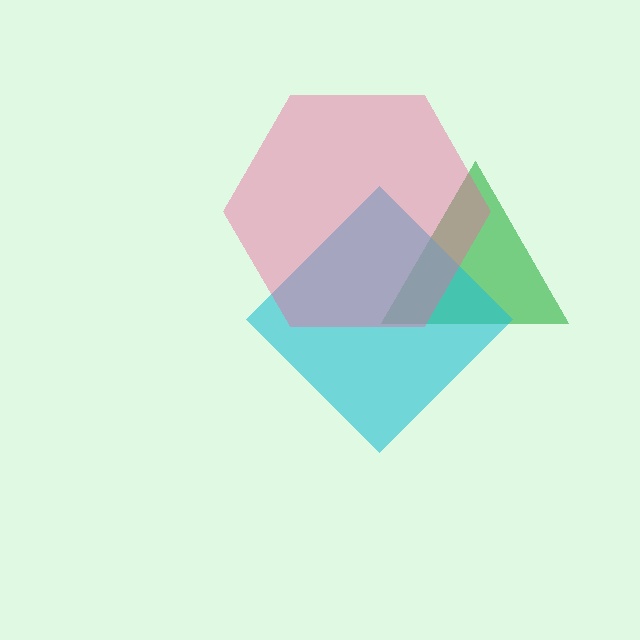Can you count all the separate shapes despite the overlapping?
Yes, there are 3 separate shapes.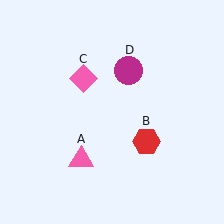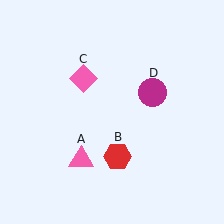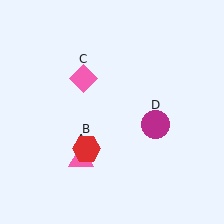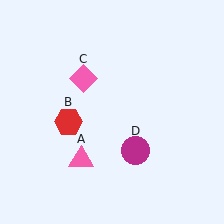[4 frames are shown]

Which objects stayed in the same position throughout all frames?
Pink triangle (object A) and pink diamond (object C) remained stationary.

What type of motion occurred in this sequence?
The red hexagon (object B), magenta circle (object D) rotated clockwise around the center of the scene.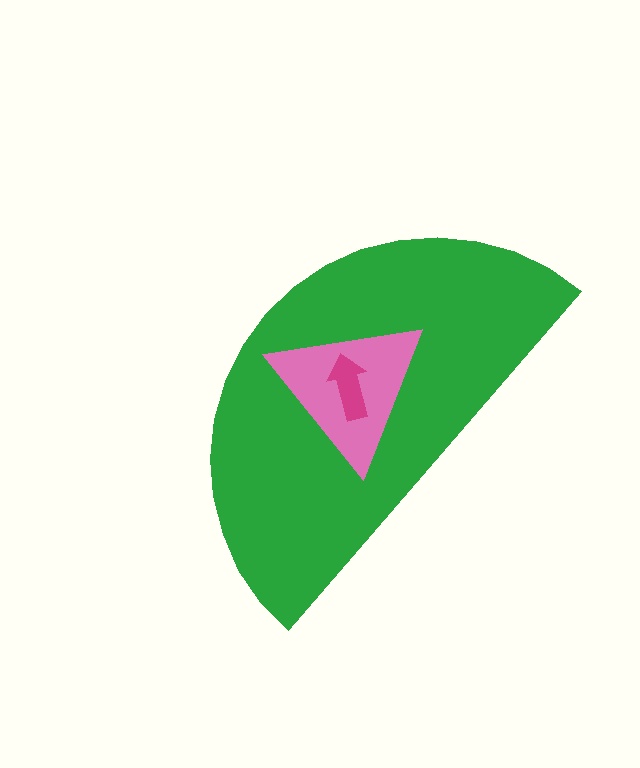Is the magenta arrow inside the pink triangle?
Yes.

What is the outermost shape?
The green semicircle.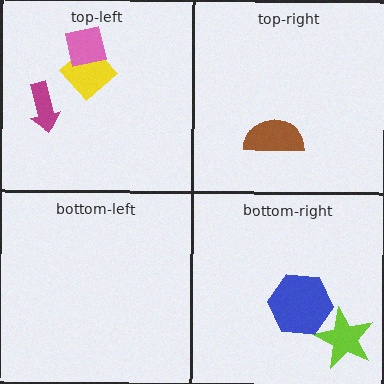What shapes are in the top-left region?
The yellow diamond, the magenta arrow, the pink square.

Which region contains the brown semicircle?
The top-right region.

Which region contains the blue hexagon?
The bottom-right region.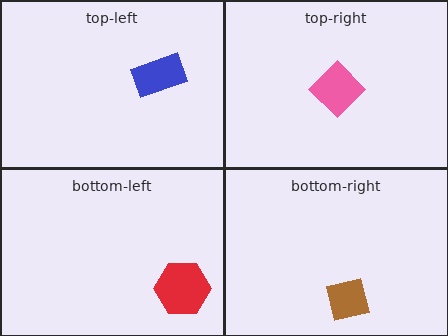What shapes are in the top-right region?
The pink diamond.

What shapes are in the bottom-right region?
The brown square.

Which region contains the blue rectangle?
The top-left region.